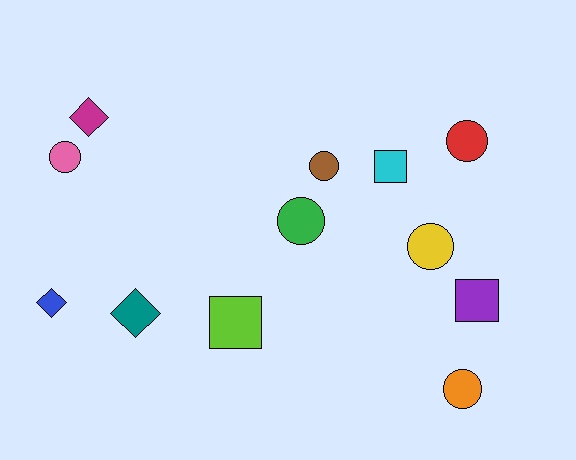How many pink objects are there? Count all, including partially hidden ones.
There is 1 pink object.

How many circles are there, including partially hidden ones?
There are 6 circles.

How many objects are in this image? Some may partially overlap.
There are 12 objects.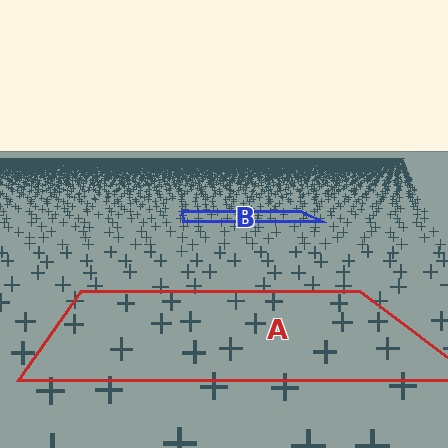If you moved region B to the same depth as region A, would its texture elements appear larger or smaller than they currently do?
They would appear larger. At a closer depth, the same texture elements are projected at a bigger on-screen size.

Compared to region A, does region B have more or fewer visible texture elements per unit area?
Region B has more texture elements per unit area — they are packed more densely because it is farther away.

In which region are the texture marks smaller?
The texture marks are smaller in region B, because it is farther away.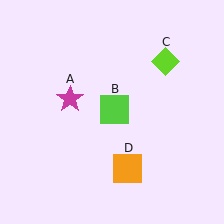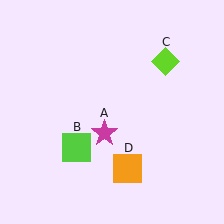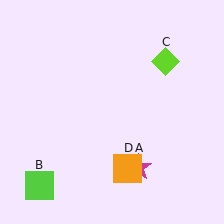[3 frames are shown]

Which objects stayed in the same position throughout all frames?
Lime diamond (object C) and orange square (object D) remained stationary.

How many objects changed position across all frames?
2 objects changed position: magenta star (object A), lime square (object B).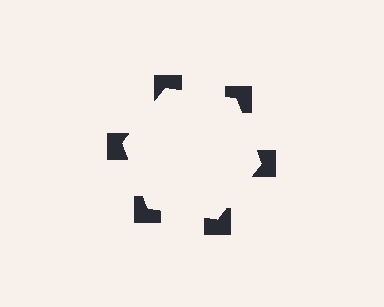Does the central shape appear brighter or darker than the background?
It typically appears slightly brighter than the background, even though no actual brightness change is drawn.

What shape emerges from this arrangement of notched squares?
An illusory hexagon — its edges are inferred from the aligned wedge cuts in the notched squares, not physically drawn.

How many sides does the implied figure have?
6 sides.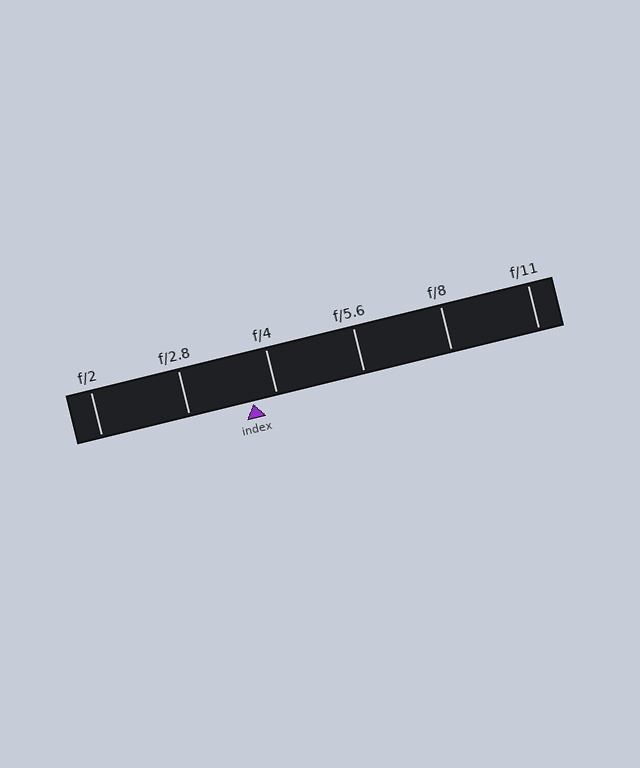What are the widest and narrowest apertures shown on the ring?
The widest aperture shown is f/2 and the narrowest is f/11.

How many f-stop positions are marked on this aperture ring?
There are 6 f-stop positions marked.